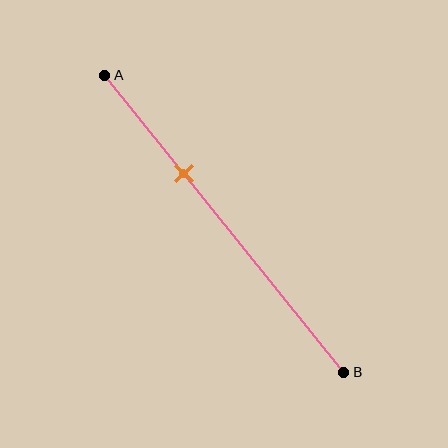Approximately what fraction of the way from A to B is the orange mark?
The orange mark is approximately 35% of the way from A to B.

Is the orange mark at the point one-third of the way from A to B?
Yes, the mark is approximately at the one-third point.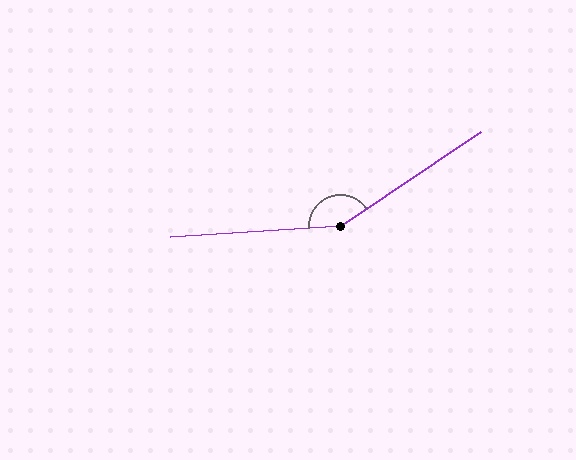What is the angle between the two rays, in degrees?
Approximately 150 degrees.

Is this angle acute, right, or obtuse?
It is obtuse.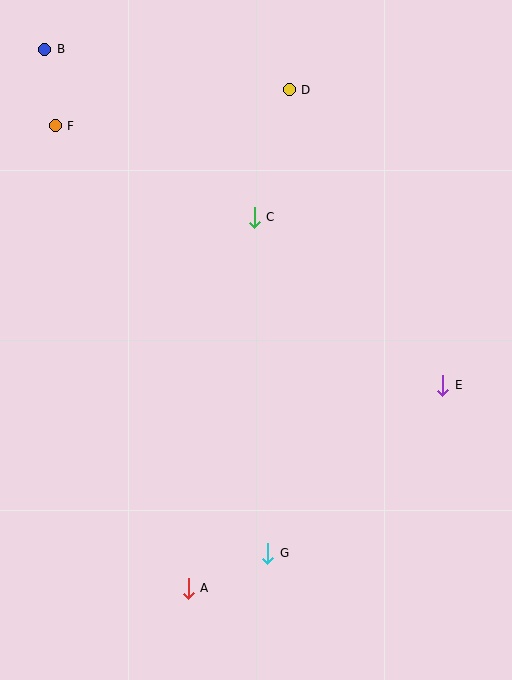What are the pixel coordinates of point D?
Point D is at (289, 90).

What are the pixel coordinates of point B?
Point B is at (45, 49).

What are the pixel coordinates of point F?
Point F is at (55, 126).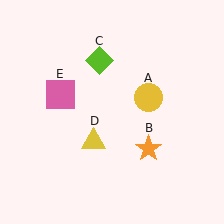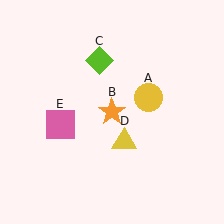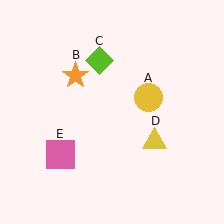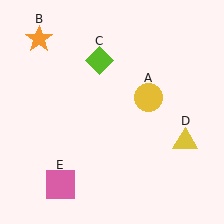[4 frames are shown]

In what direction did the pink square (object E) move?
The pink square (object E) moved down.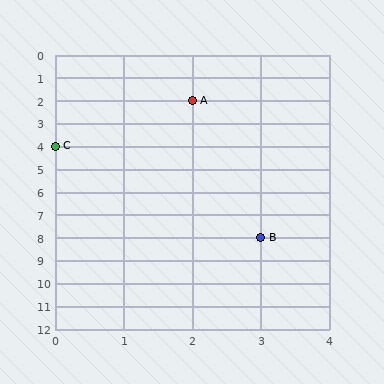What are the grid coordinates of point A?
Point A is at grid coordinates (2, 2).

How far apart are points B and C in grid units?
Points B and C are 3 columns and 4 rows apart (about 5.0 grid units diagonally).